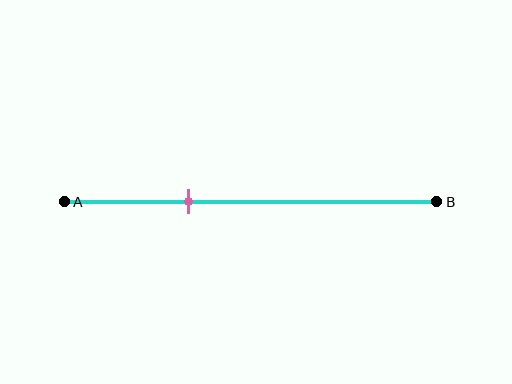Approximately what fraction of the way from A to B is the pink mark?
The pink mark is approximately 35% of the way from A to B.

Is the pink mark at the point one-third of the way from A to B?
Yes, the mark is approximately at the one-third point.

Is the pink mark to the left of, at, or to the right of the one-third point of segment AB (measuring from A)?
The pink mark is approximately at the one-third point of segment AB.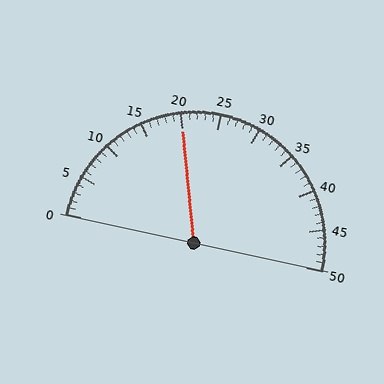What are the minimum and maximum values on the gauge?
The gauge ranges from 0 to 50.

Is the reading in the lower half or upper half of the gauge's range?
The reading is in the lower half of the range (0 to 50).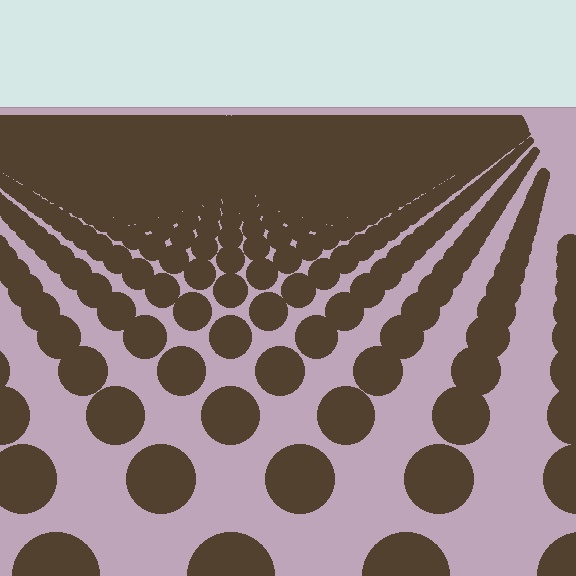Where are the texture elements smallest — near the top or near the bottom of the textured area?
Near the top.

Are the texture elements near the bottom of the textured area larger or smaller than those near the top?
Larger. Near the bottom, elements are closer to the viewer and appear at a bigger on-screen size.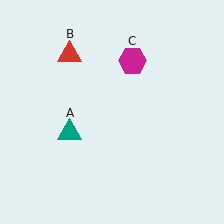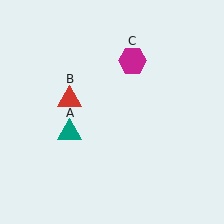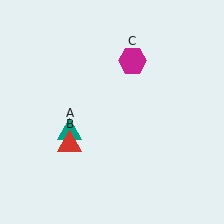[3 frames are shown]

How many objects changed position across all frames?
1 object changed position: red triangle (object B).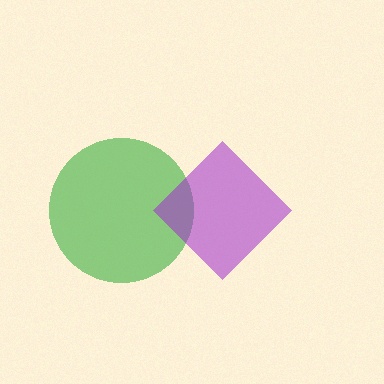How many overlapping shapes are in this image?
There are 2 overlapping shapes in the image.